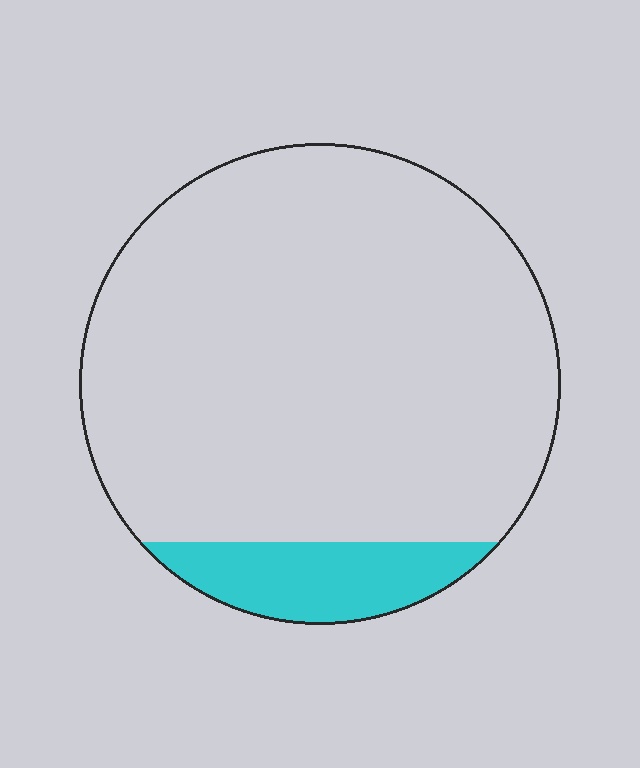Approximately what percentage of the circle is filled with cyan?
Approximately 10%.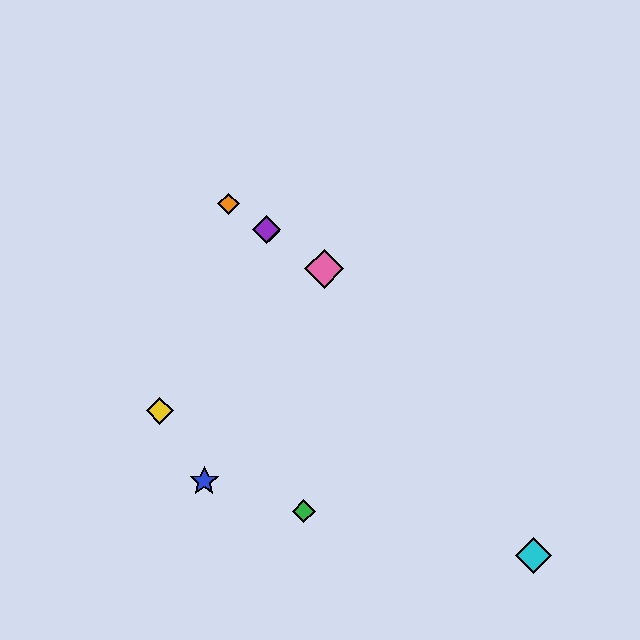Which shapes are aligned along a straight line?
The red diamond, the purple diamond, the orange diamond, the pink diamond are aligned along a straight line.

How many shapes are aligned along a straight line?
4 shapes (the red diamond, the purple diamond, the orange diamond, the pink diamond) are aligned along a straight line.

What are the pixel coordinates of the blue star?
The blue star is at (204, 481).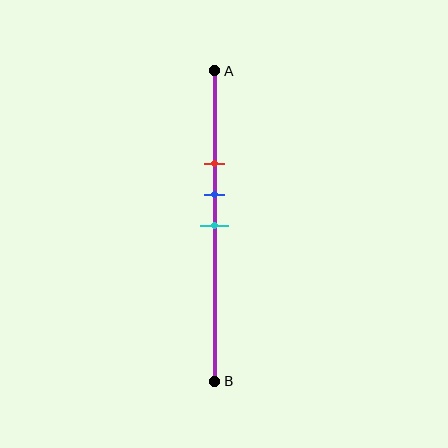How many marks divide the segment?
There are 3 marks dividing the segment.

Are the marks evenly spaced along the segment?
Yes, the marks are approximately evenly spaced.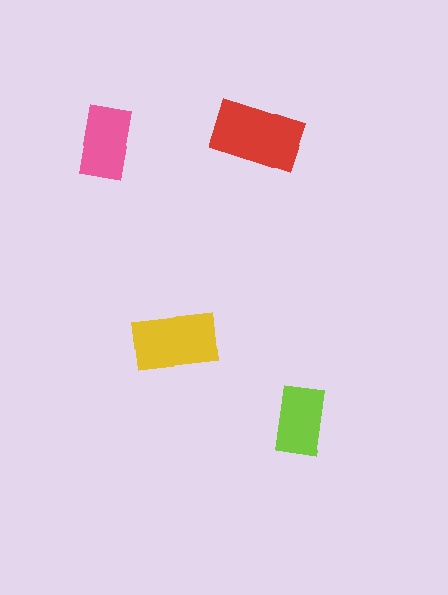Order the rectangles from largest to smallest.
the red one, the yellow one, the pink one, the lime one.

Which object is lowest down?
The lime rectangle is bottommost.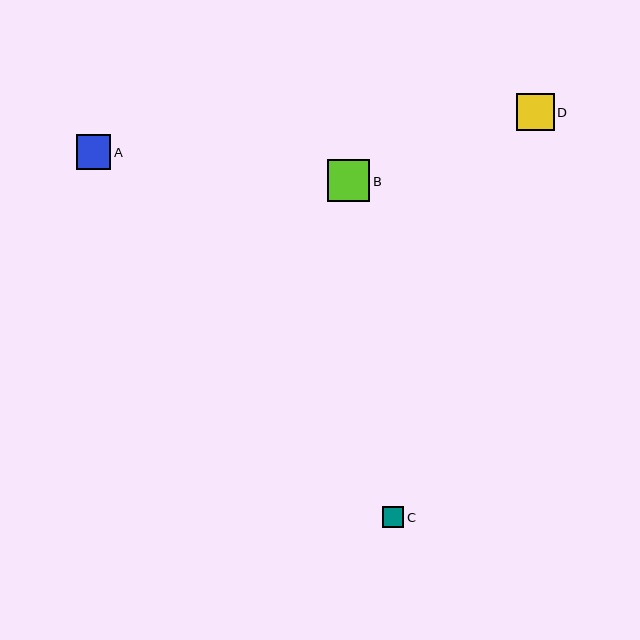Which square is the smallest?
Square C is the smallest with a size of approximately 21 pixels.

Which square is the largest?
Square B is the largest with a size of approximately 42 pixels.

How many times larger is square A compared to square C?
Square A is approximately 1.6 times the size of square C.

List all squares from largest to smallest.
From largest to smallest: B, D, A, C.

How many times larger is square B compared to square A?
Square B is approximately 1.2 times the size of square A.